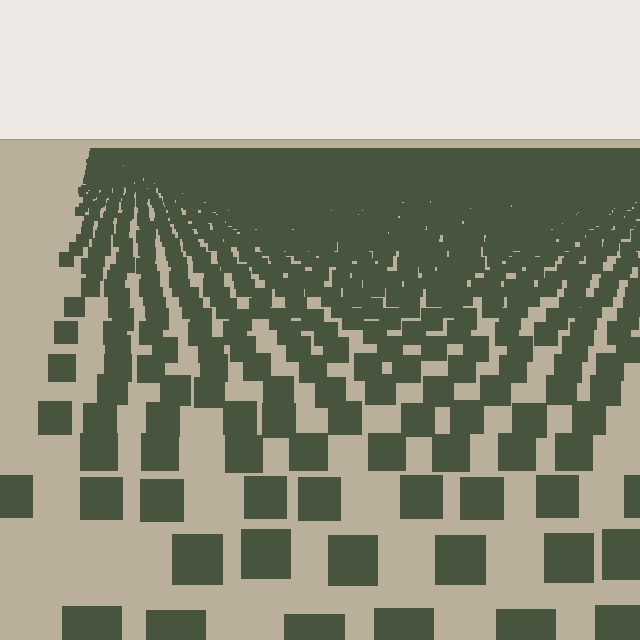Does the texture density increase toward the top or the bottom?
Density increases toward the top.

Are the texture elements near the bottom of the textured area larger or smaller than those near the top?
Larger. Near the bottom, elements are closer to the viewer and appear at a bigger on-screen size.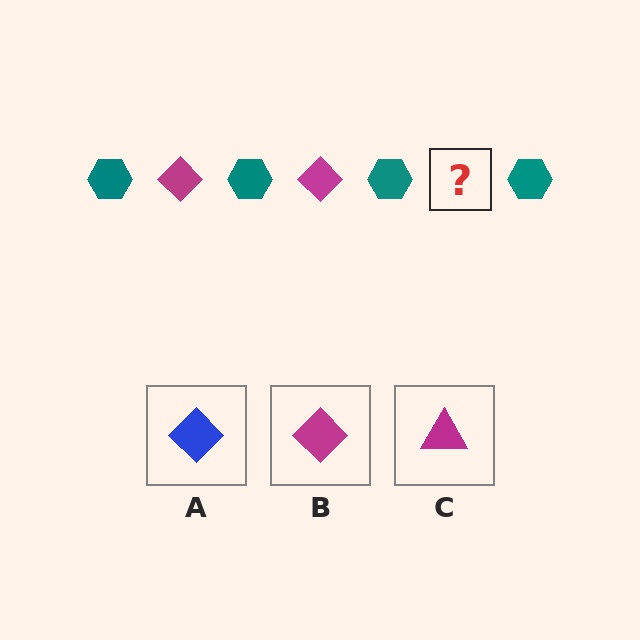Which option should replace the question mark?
Option B.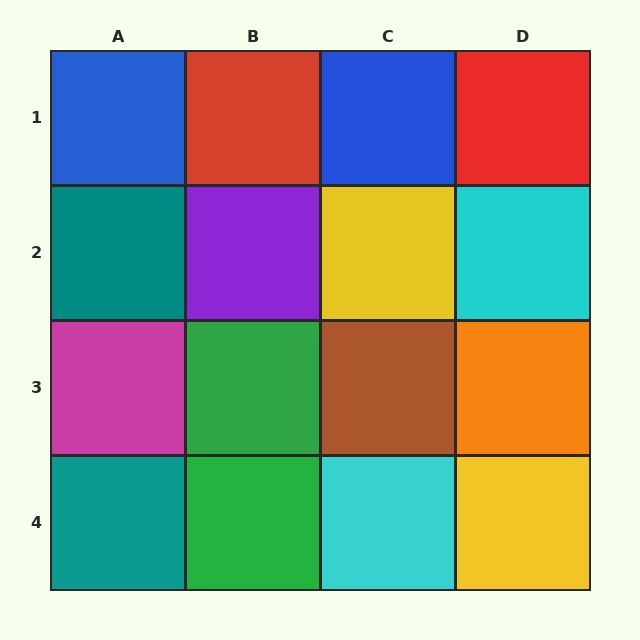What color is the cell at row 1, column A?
Blue.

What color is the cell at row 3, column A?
Magenta.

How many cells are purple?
1 cell is purple.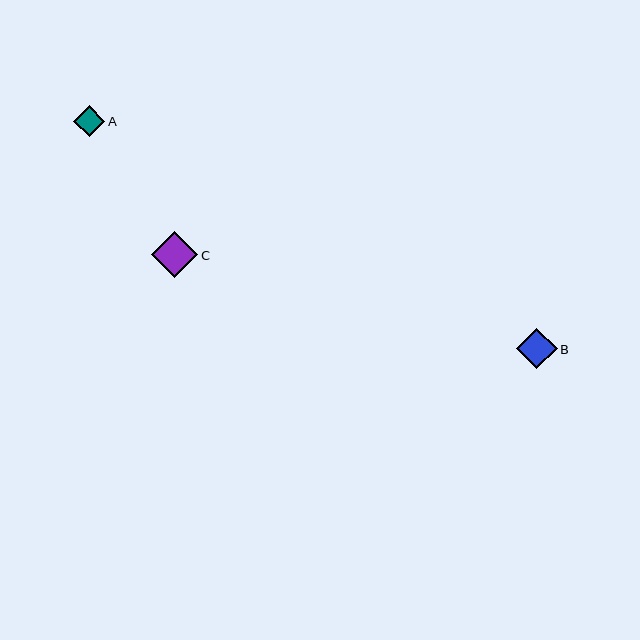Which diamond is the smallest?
Diamond A is the smallest with a size of approximately 31 pixels.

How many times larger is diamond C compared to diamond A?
Diamond C is approximately 1.5 times the size of diamond A.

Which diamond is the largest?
Diamond C is the largest with a size of approximately 46 pixels.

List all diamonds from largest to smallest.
From largest to smallest: C, B, A.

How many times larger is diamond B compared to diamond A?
Diamond B is approximately 1.3 times the size of diamond A.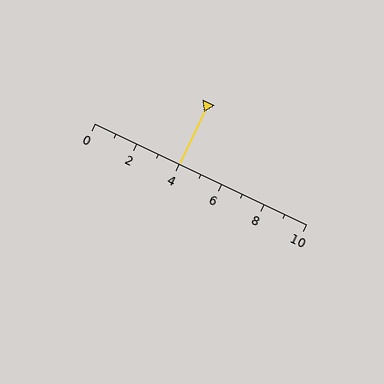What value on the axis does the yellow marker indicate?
The marker indicates approximately 4.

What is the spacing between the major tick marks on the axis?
The major ticks are spaced 2 apart.